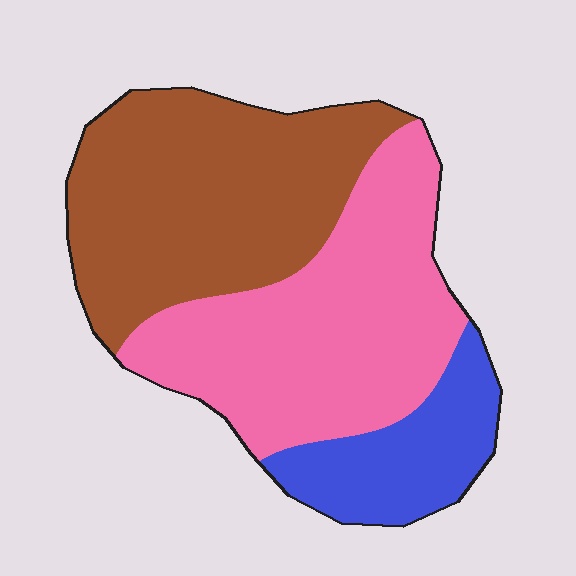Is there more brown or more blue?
Brown.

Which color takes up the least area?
Blue, at roughly 15%.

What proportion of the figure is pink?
Pink takes up about two fifths (2/5) of the figure.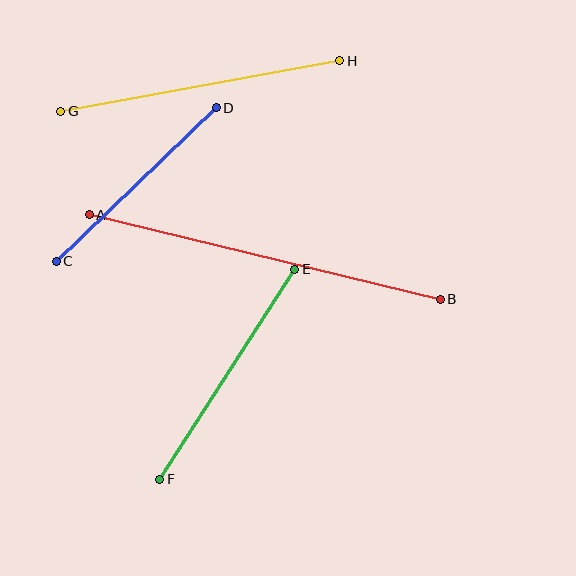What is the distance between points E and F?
The distance is approximately 250 pixels.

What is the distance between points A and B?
The distance is approximately 361 pixels.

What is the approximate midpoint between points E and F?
The midpoint is at approximately (227, 374) pixels.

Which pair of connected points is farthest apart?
Points A and B are farthest apart.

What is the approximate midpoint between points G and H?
The midpoint is at approximately (200, 86) pixels.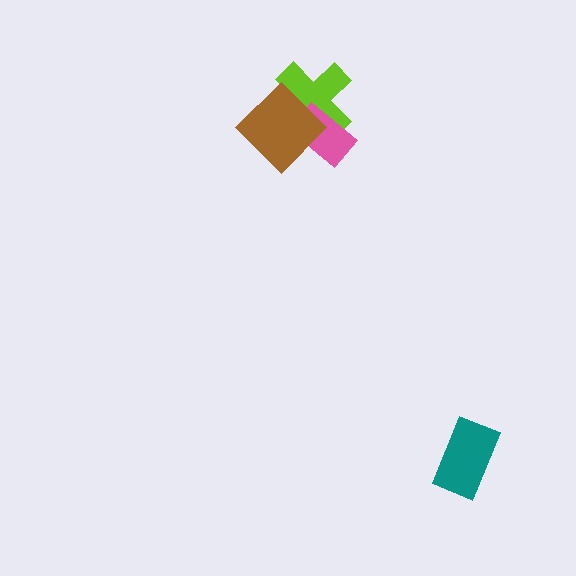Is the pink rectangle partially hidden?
Yes, it is partially covered by another shape.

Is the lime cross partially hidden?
Yes, it is partially covered by another shape.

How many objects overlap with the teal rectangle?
0 objects overlap with the teal rectangle.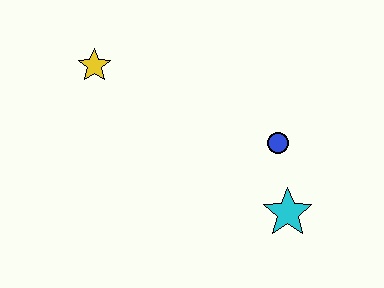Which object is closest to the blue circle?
The cyan star is closest to the blue circle.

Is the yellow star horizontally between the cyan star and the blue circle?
No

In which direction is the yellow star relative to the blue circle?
The yellow star is to the left of the blue circle.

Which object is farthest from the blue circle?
The yellow star is farthest from the blue circle.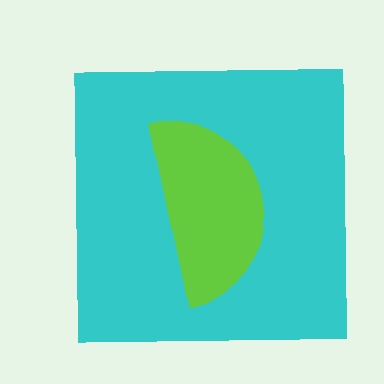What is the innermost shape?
The lime semicircle.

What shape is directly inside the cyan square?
The lime semicircle.